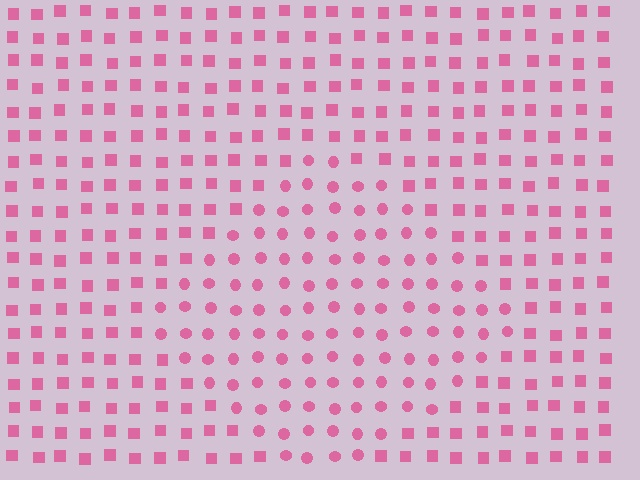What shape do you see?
I see a diamond.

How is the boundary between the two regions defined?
The boundary is defined by a change in element shape: circles inside vs. squares outside. All elements share the same color and spacing.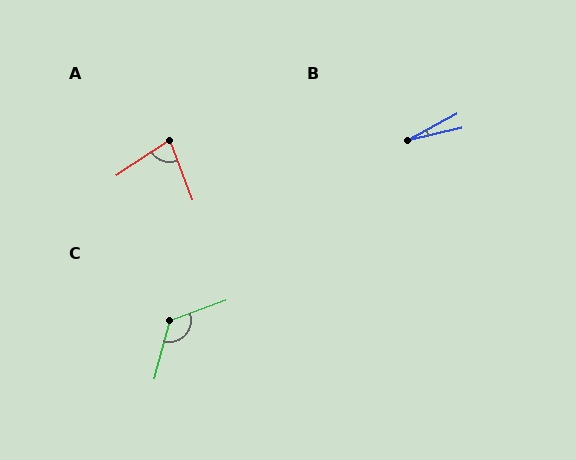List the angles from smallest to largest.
B (16°), A (77°), C (125°).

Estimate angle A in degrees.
Approximately 77 degrees.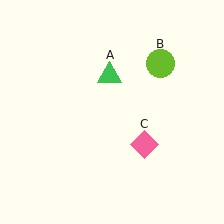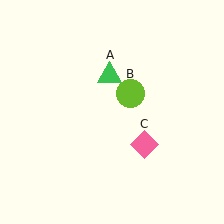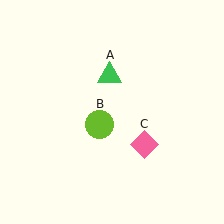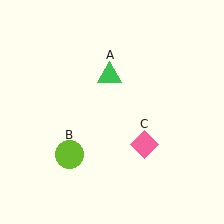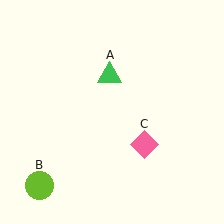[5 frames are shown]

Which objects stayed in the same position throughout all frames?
Green triangle (object A) and pink diamond (object C) remained stationary.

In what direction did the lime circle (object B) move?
The lime circle (object B) moved down and to the left.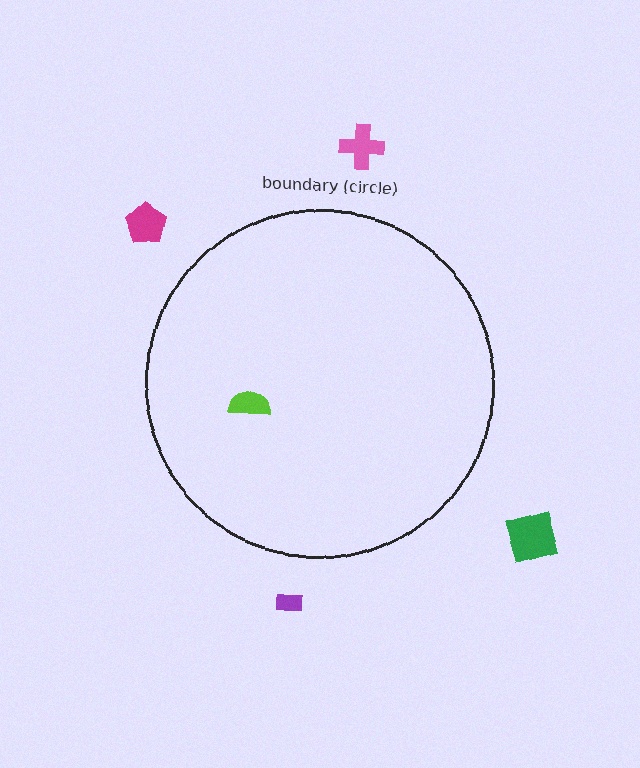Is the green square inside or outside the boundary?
Outside.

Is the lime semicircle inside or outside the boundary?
Inside.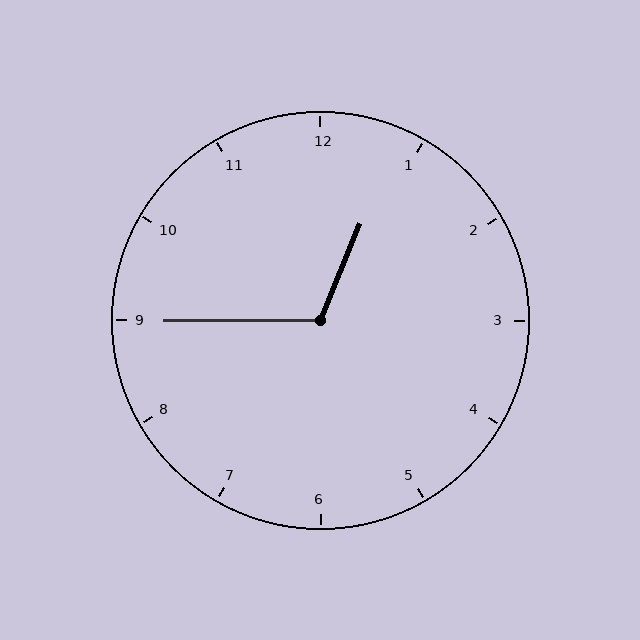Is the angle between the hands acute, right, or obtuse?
It is obtuse.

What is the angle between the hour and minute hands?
Approximately 112 degrees.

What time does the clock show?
12:45.